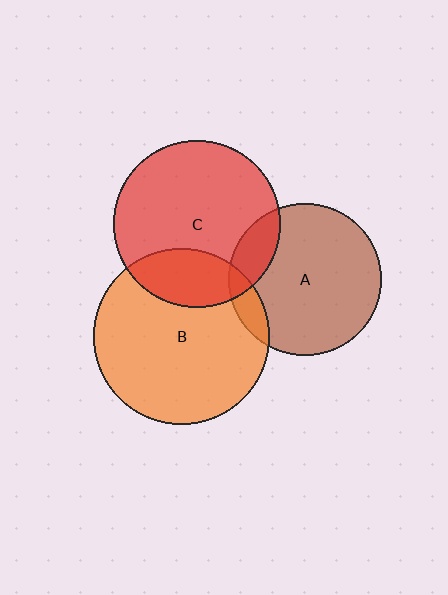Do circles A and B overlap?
Yes.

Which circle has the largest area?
Circle B (orange).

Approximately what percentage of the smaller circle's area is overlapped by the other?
Approximately 10%.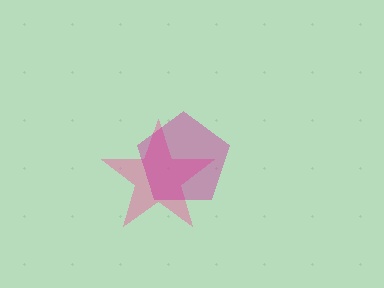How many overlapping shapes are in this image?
There are 2 overlapping shapes in the image.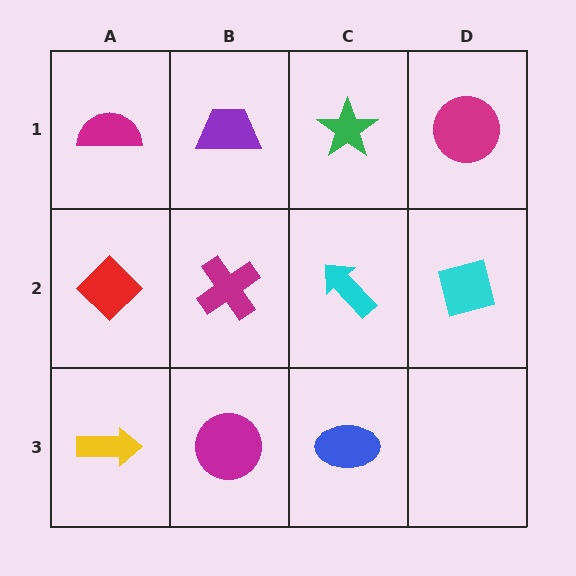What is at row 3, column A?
A yellow arrow.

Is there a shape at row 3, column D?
No, that cell is empty.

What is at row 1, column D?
A magenta circle.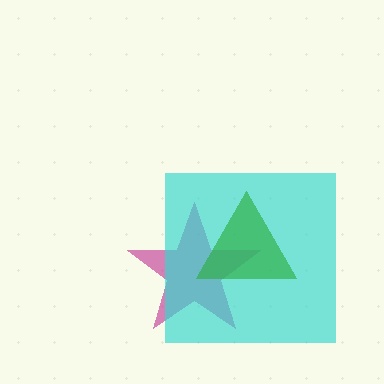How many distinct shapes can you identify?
There are 3 distinct shapes: a magenta star, a cyan square, a green triangle.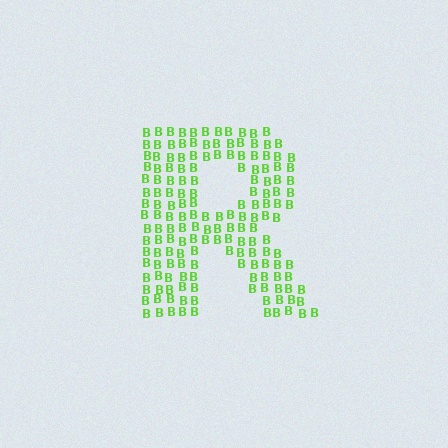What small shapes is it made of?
It is made of small letter B's.